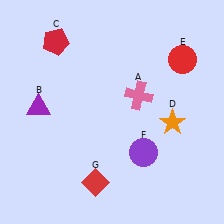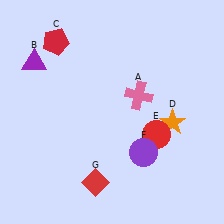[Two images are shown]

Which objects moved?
The objects that moved are: the purple triangle (B), the red circle (E).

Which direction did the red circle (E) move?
The red circle (E) moved down.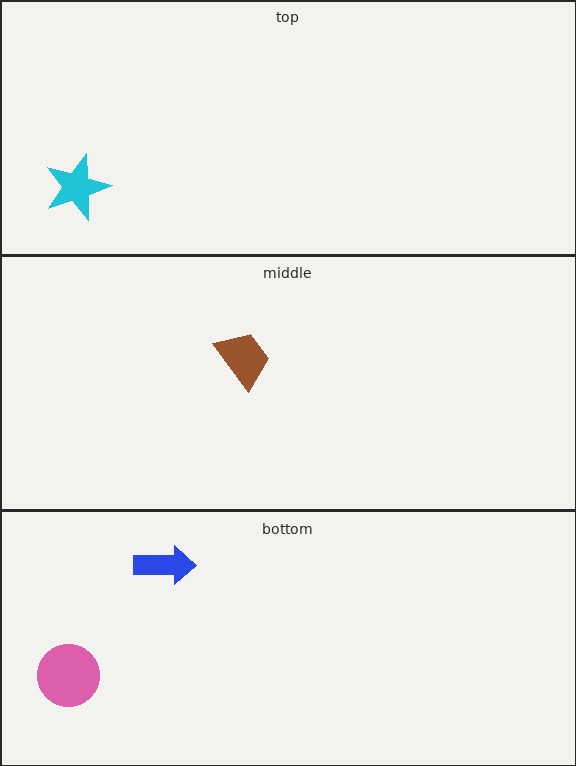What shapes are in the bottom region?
The blue arrow, the pink circle.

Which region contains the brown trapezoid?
The middle region.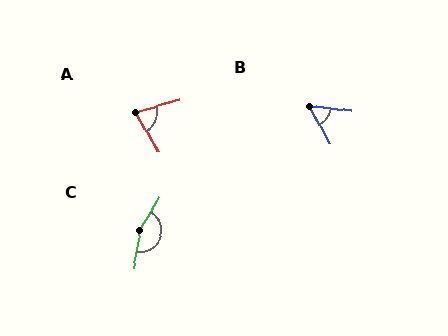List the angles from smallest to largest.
B (55°), A (74°), C (158°).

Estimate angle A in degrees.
Approximately 74 degrees.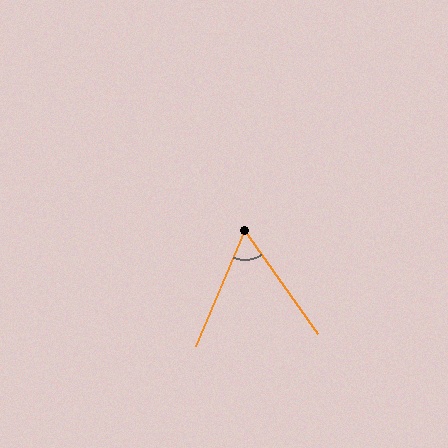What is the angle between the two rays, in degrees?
Approximately 58 degrees.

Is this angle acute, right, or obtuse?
It is acute.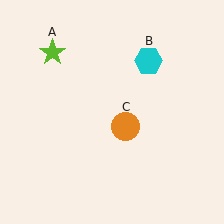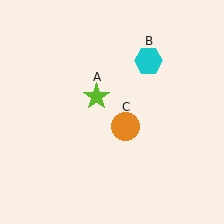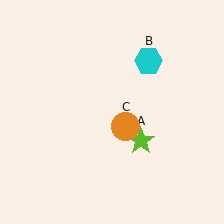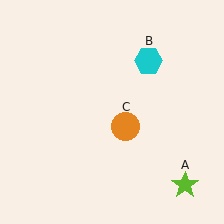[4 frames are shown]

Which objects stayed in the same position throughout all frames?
Cyan hexagon (object B) and orange circle (object C) remained stationary.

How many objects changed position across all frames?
1 object changed position: lime star (object A).